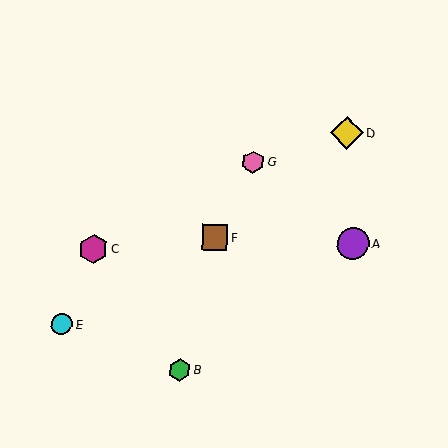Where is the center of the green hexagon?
The center of the green hexagon is at (180, 370).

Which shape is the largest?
The yellow diamond (labeled D) is the largest.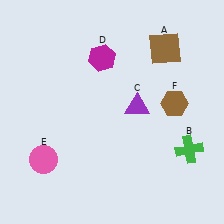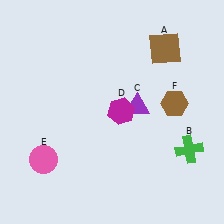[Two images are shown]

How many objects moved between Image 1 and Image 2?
1 object moved between the two images.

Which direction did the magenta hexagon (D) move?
The magenta hexagon (D) moved down.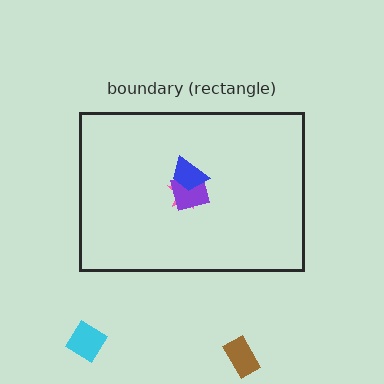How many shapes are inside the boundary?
3 inside, 2 outside.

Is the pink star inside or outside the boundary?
Inside.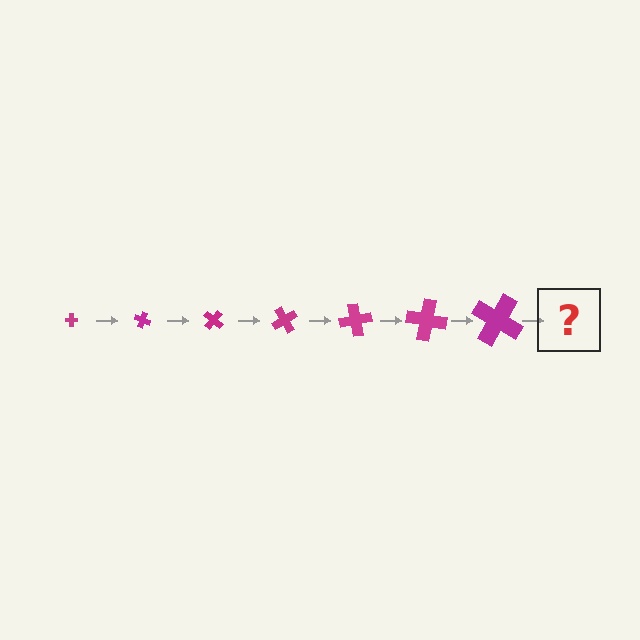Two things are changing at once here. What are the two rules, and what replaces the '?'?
The two rules are that the cross grows larger each step and it rotates 20 degrees each step. The '?' should be a cross, larger than the previous one and rotated 140 degrees from the start.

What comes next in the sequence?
The next element should be a cross, larger than the previous one and rotated 140 degrees from the start.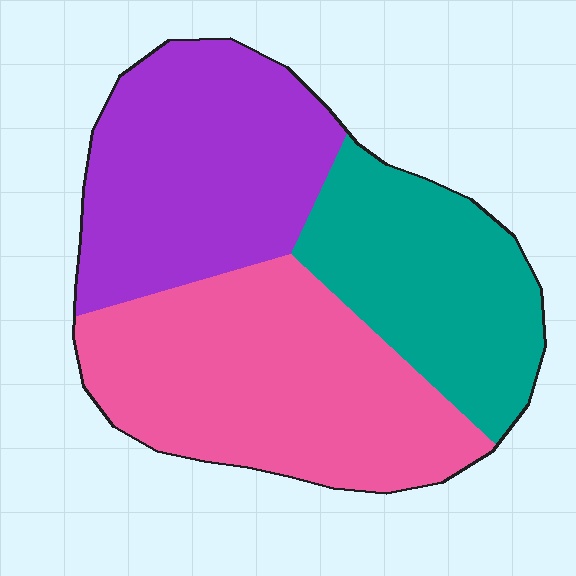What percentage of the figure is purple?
Purple takes up about one third (1/3) of the figure.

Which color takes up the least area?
Teal, at roughly 25%.